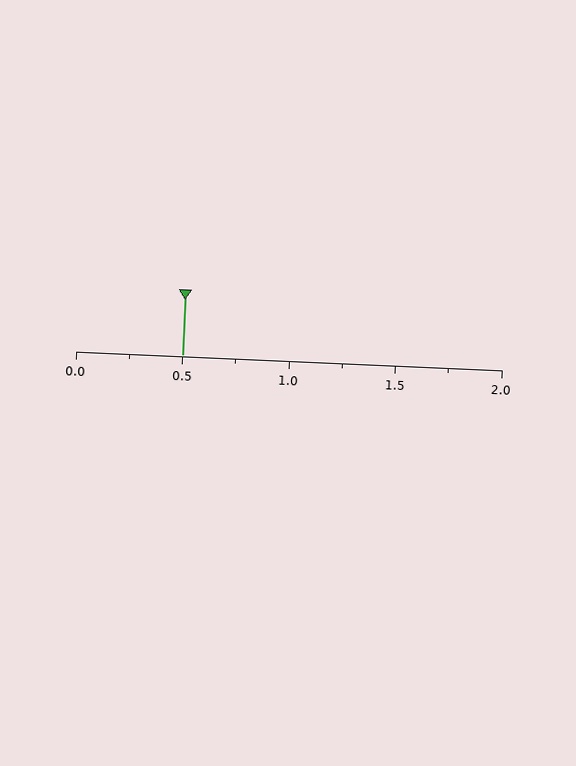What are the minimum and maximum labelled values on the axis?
The axis runs from 0.0 to 2.0.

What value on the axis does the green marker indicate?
The marker indicates approximately 0.5.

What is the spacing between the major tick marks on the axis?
The major ticks are spaced 0.5 apart.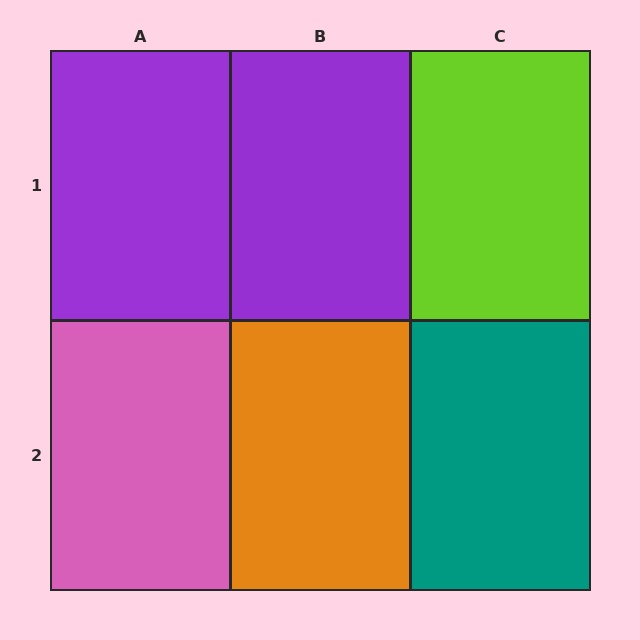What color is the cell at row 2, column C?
Teal.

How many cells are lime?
1 cell is lime.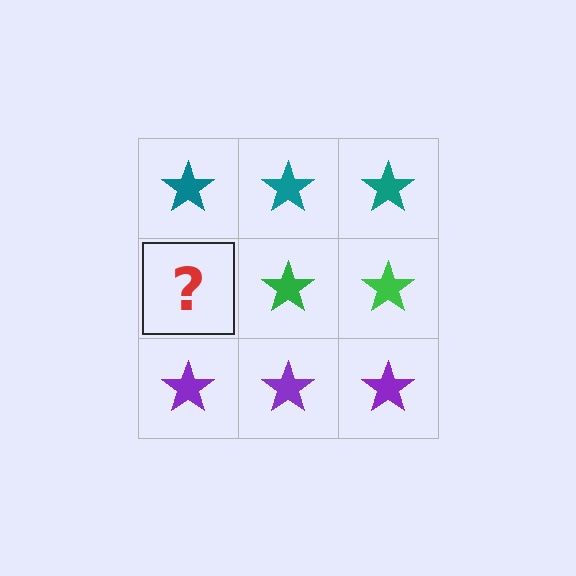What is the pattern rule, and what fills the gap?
The rule is that each row has a consistent color. The gap should be filled with a green star.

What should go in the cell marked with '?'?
The missing cell should contain a green star.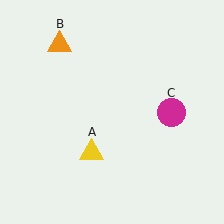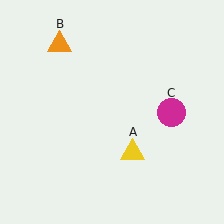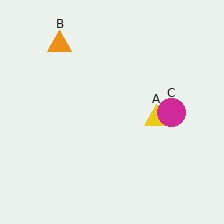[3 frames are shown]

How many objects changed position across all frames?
1 object changed position: yellow triangle (object A).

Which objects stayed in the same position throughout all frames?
Orange triangle (object B) and magenta circle (object C) remained stationary.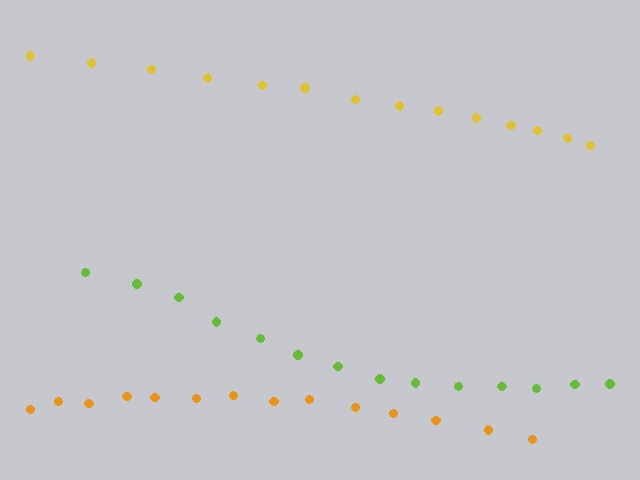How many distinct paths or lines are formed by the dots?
There are 3 distinct paths.